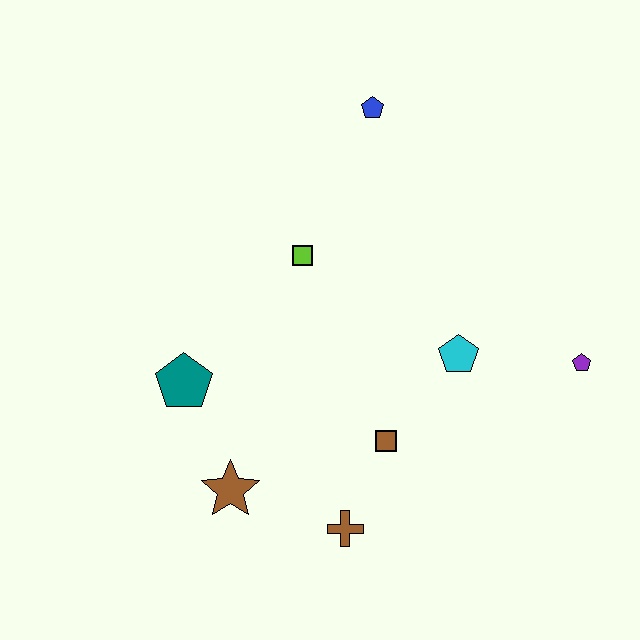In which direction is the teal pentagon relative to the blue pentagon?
The teal pentagon is below the blue pentagon.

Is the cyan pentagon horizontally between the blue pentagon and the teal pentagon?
No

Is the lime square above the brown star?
Yes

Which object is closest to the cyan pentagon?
The brown square is closest to the cyan pentagon.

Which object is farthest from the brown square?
The blue pentagon is farthest from the brown square.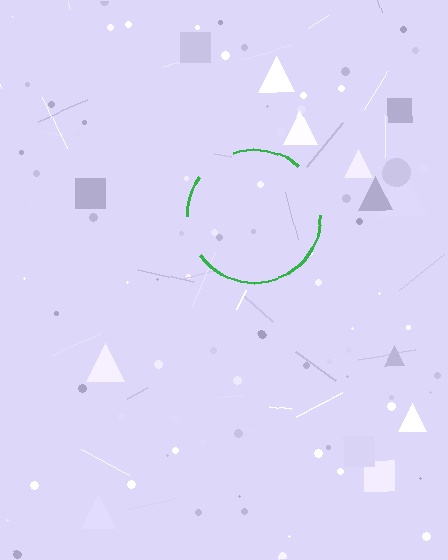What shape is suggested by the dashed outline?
The dashed outline suggests a circle.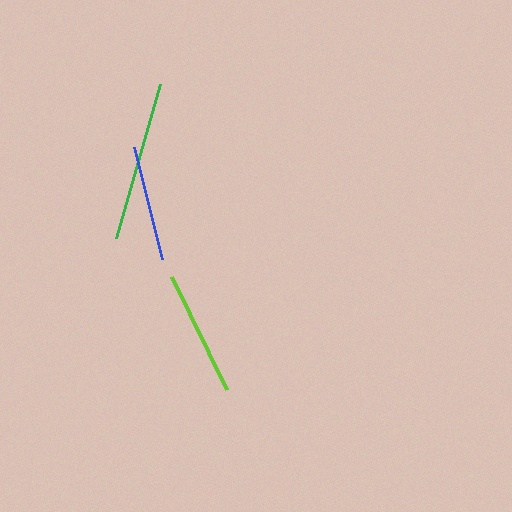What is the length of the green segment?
The green segment is approximately 160 pixels long.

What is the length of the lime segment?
The lime segment is approximately 126 pixels long.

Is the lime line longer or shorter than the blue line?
The lime line is longer than the blue line.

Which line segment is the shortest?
The blue line is the shortest at approximately 115 pixels.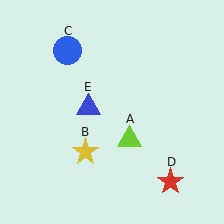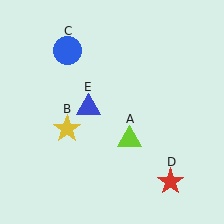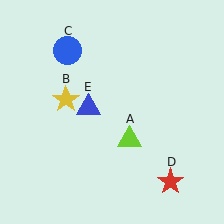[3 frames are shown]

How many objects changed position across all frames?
1 object changed position: yellow star (object B).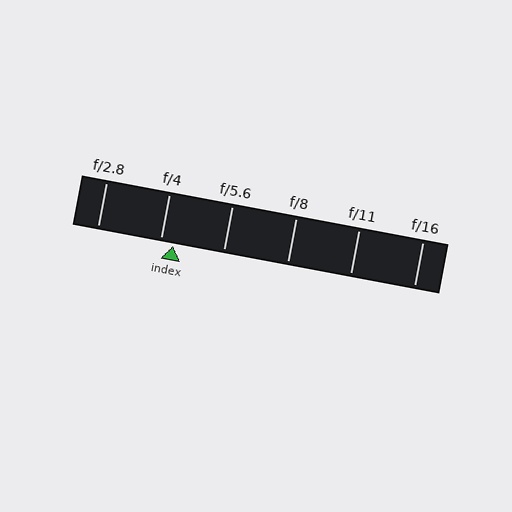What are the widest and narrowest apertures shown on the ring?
The widest aperture shown is f/2.8 and the narrowest is f/16.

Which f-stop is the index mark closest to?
The index mark is closest to f/4.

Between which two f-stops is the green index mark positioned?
The index mark is between f/4 and f/5.6.